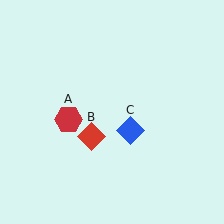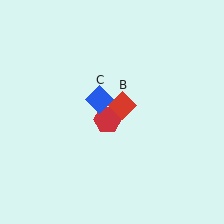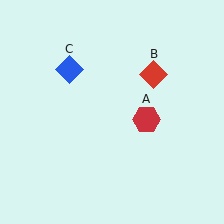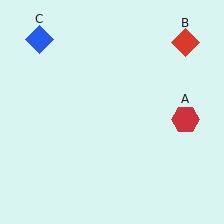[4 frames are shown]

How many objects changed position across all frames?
3 objects changed position: red hexagon (object A), red diamond (object B), blue diamond (object C).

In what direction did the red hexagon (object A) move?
The red hexagon (object A) moved right.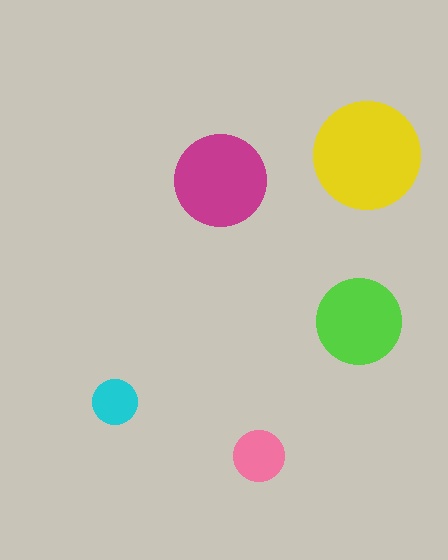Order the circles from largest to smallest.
the yellow one, the magenta one, the lime one, the pink one, the cyan one.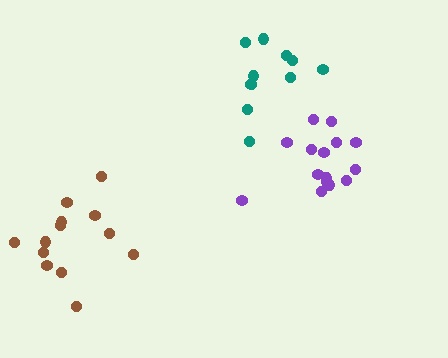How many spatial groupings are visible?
There are 3 spatial groupings.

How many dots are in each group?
Group 1: 13 dots, Group 2: 15 dots, Group 3: 11 dots (39 total).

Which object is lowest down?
The brown cluster is bottommost.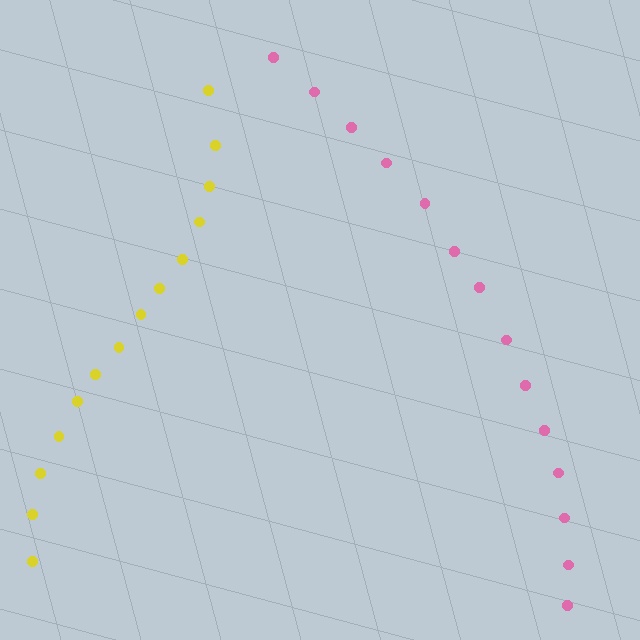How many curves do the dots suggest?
There are 2 distinct paths.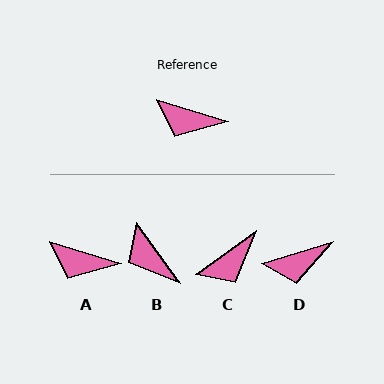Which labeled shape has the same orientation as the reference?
A.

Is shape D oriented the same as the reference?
No, it is off by about 33 degrees.